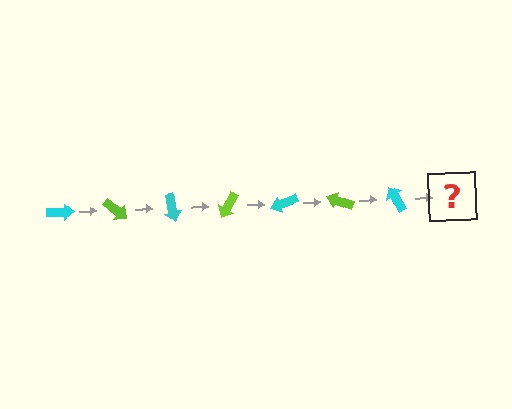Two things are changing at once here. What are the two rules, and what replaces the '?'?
The two rules are that it rotates 40 degrees each step and the color cycles through cyan and lime. The '?' should be a lime arrow, rotated 280 degrees from the start.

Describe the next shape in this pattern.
It should be a lime arrow, rotated 280 degrees from the start.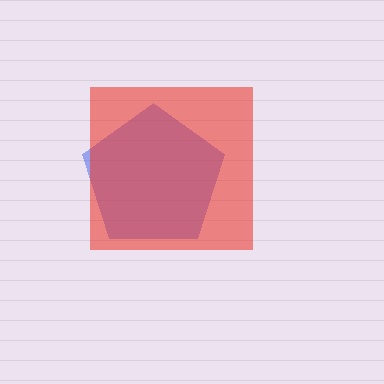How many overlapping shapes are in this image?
There are 2 overlapping shapes in the image.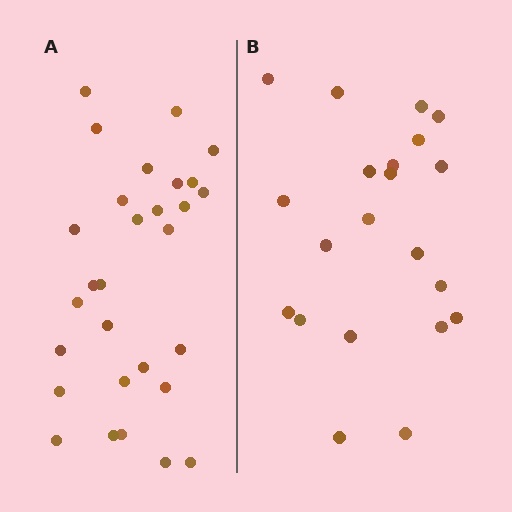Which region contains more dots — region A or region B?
Region A (the left region) has more dots.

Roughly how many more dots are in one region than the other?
Region A has roughly 8 or so more dots than region B.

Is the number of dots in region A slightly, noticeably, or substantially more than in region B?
Region A has noticeably more, but not dramatically so. The ratio is roughly 1.4 to 1.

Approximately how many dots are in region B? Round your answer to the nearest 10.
About 20 dots. (The exact count is 21, which rounds to 20.)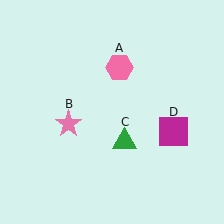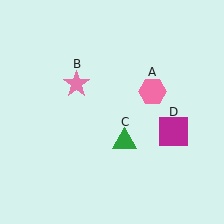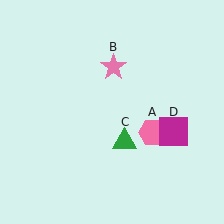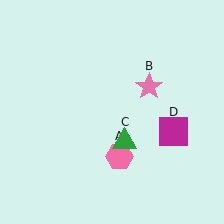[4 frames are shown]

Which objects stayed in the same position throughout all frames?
Green triangle (object C) and magenta square (object D) remained stationary.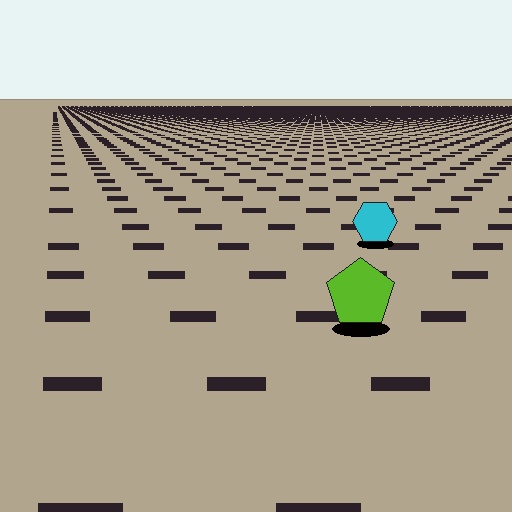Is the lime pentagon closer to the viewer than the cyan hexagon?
Yes. The lime pentagon is closer — you can tell from the texture gradient: the ground texture is coarser near it.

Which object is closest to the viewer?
The lime pentagon is closest. The texture marks near it are larger and more spread out.